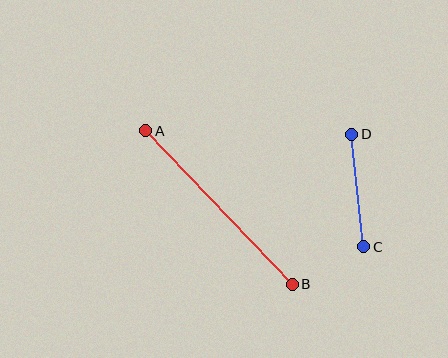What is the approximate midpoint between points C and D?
The midpoint is at approximately (358, 190) pixels.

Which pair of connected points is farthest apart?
Points A and B are farthest apart.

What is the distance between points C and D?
The distance is approximately 113 pixels.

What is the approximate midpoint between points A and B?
The midpoint is at approximately (219, 207) pixels.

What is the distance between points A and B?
The distance is approximately 212 pixels.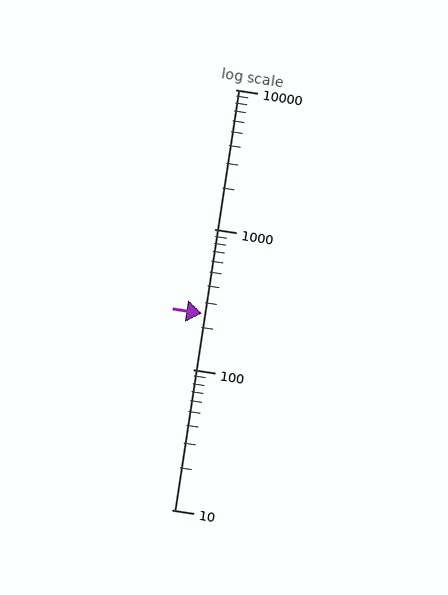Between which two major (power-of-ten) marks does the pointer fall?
The pointer is between 100 and 1000.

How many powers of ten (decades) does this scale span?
The scale spans 3 decades, from 10 to 10000.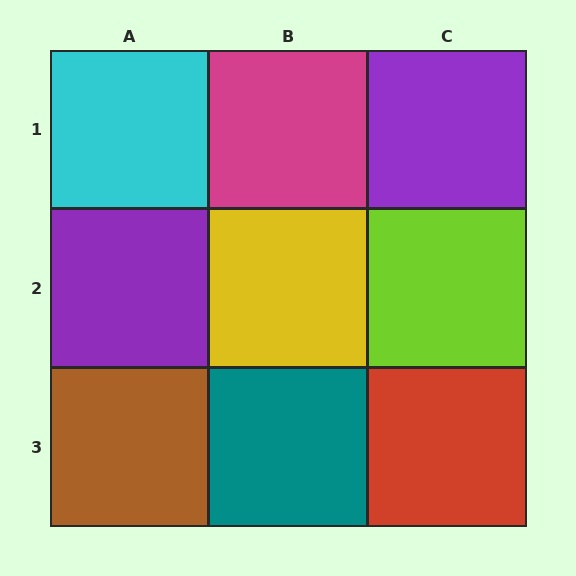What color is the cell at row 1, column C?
Purple.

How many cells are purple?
2 cells are purple.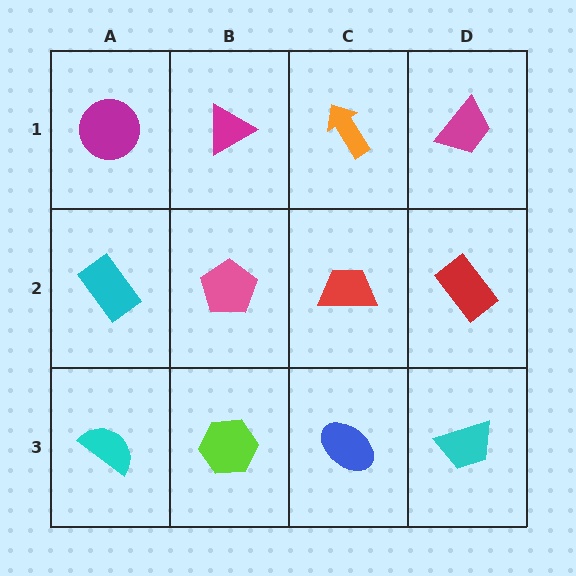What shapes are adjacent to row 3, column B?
A pink pentagon (row 2, column B), a cyan semicircle (row 3, column A), a blue ellipse (row 3, column C).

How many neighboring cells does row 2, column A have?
3.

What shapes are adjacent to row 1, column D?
A red rectangle (row 2, column D), an orange arrow (row 1, column C).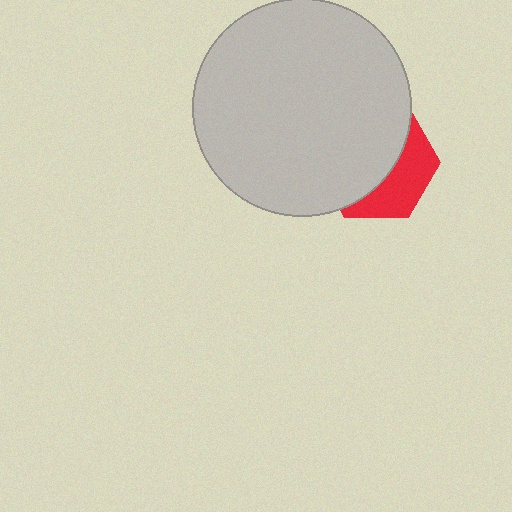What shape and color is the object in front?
The object in front is a light gray circle.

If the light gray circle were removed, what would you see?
You would see the complete red hexagon.